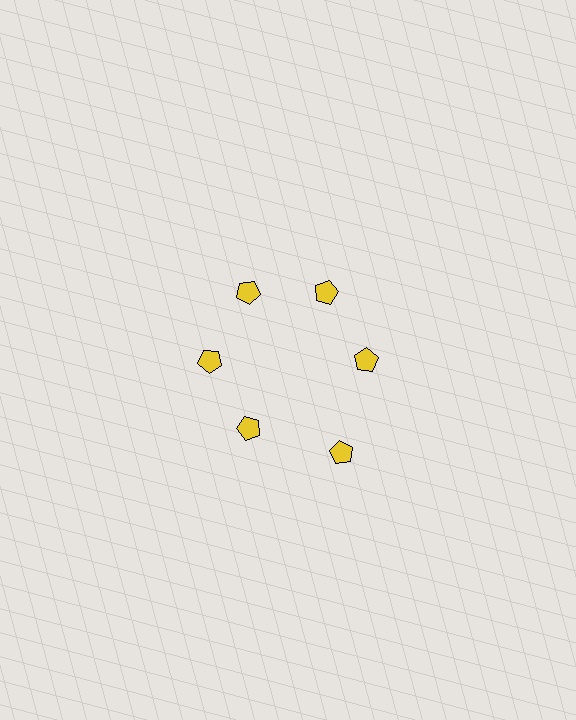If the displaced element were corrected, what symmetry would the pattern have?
It would have 6-fold rotational symmetry — the pattern would map onto itself every 60 degrees.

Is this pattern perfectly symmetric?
No. The 6 yellow pentagons are arranged in a ring, but one element near the 5 o'clock position is pushed outward from the center, breaking the 6-fold rotational symmetry.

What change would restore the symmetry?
The symmetry would be restored by moving it inward, back onto the ring so that all 6 pentagons sit at equal angles and equal distance from the center.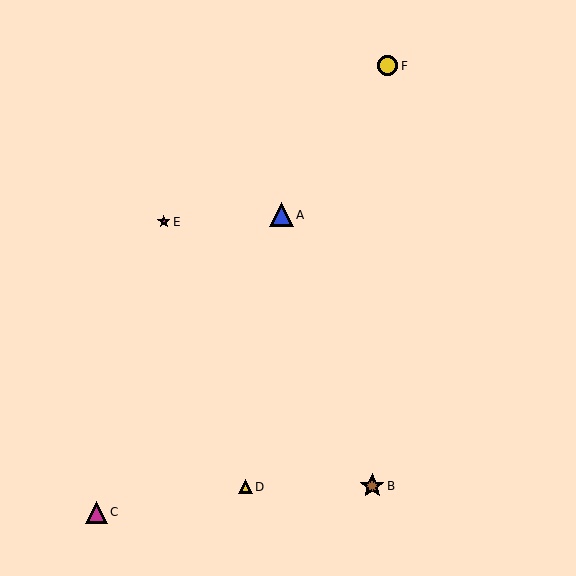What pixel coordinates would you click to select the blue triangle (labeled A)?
Click at (281, 215) to select the blue triangle A.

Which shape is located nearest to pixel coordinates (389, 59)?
The yellow circle (labeled F) at (388, 66) is nearest to that location.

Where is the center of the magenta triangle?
The center of the magenta triangle is at (96, 512).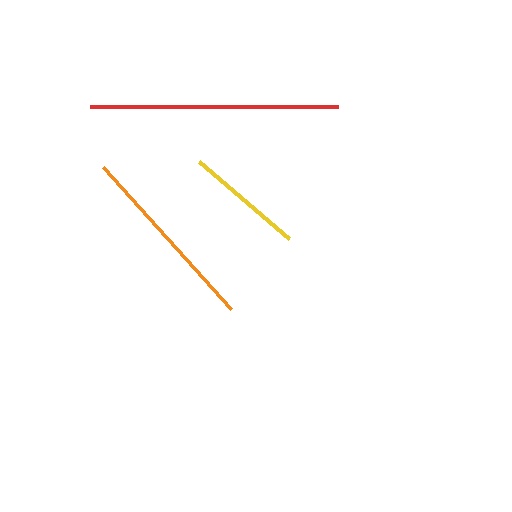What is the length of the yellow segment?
The yellow segment is approximately 119 pixels long.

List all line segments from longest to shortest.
From longest to shortest: red, orange, yellow.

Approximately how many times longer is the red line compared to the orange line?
The red line is approximately 1.3 times the length of the orange line.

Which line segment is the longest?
The red line is the longest at approximately 249 pixels.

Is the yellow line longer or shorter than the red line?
The red line is longer than the yellow line.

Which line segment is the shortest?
The yellow line is the shortest at approximately 119 pixels.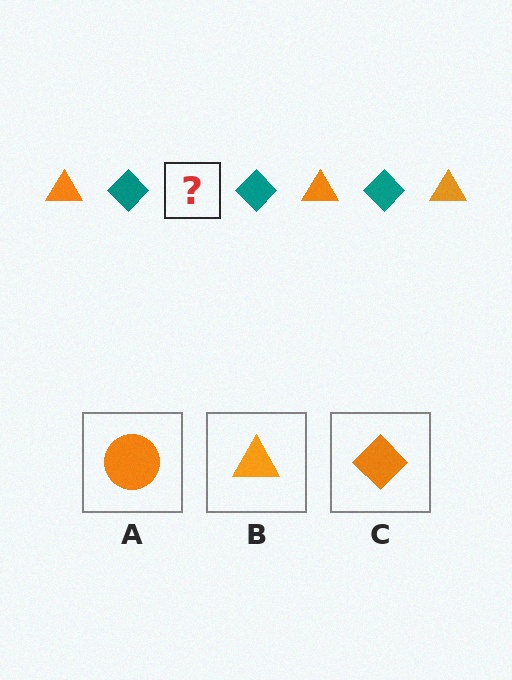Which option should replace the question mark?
Option B.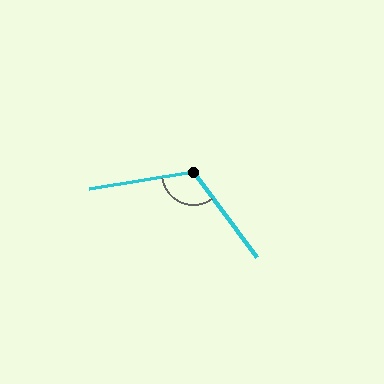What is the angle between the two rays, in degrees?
Approximately 118 degrees.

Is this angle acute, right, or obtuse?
It is obtuse.